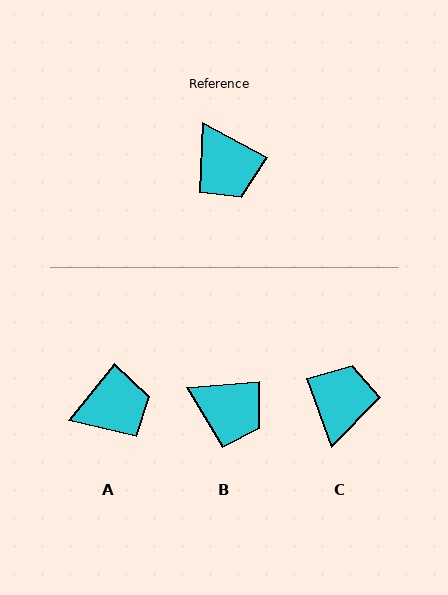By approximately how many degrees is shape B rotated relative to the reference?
Approximately 33 degrees counter-clockwise.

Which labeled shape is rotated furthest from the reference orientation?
C, about 138 degrees away.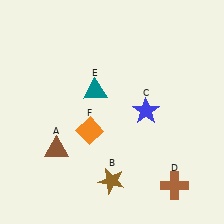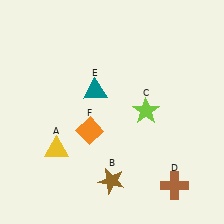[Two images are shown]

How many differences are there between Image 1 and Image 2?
There are 2 differences between the two images.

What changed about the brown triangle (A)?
In Image 1, A is brown. In Image 2, it changed to yellow.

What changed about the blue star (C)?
In Image 1, C is blue. In Image 2, it changed to lime.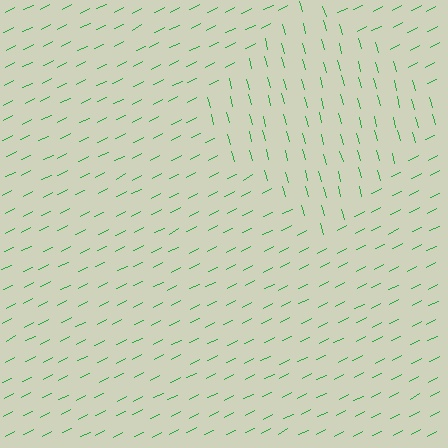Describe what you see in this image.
The image is filled with small green line segments. A diamond region in the image has lines oriented differently from the surrounding lines, creating a visible texture boundary.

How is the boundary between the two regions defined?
The boundary is defined purely by a change in line orientation (approximately 79 degrees difference). All lines are the same color and thickness.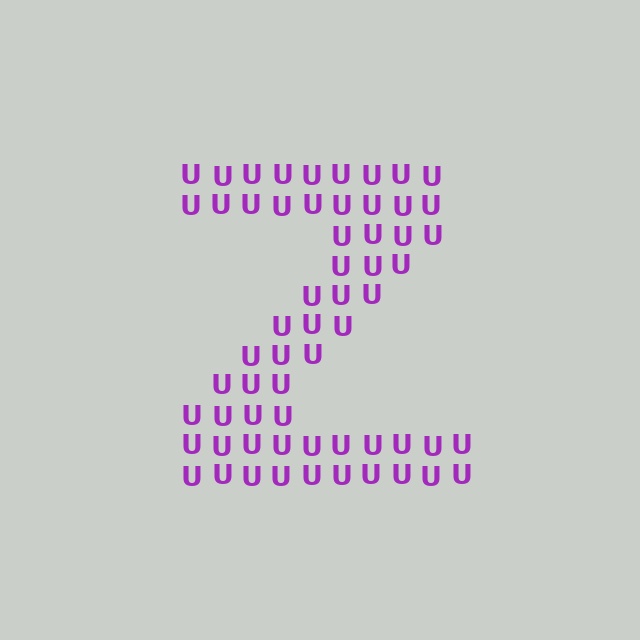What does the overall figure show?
The overall figure shows the letter Z.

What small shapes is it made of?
It is made of small letter U's.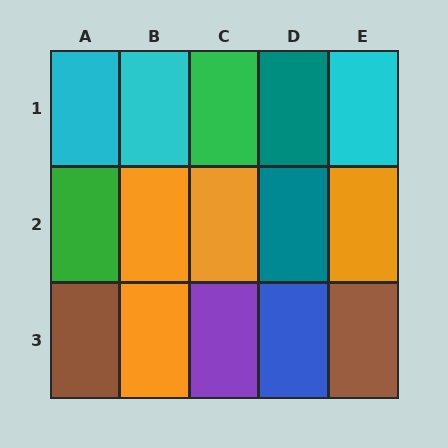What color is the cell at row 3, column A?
Brown.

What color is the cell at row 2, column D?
Teal.